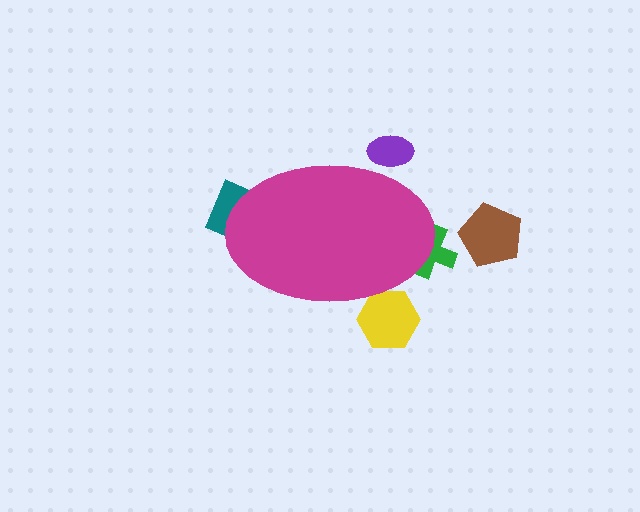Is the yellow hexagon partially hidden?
Yes, the yellow hexagon is partially hidden behind the magenta ellipse.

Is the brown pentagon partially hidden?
No, the brown pentagon is fully visible.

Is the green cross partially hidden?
Yes, the green cross is partially hidden behind the magenta ellipse.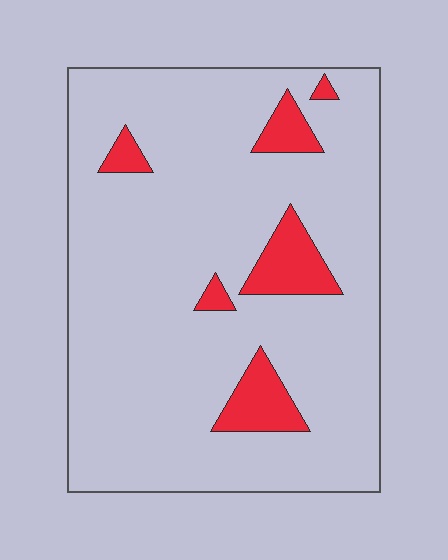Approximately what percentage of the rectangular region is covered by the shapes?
Approximately 10%.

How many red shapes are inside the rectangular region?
6.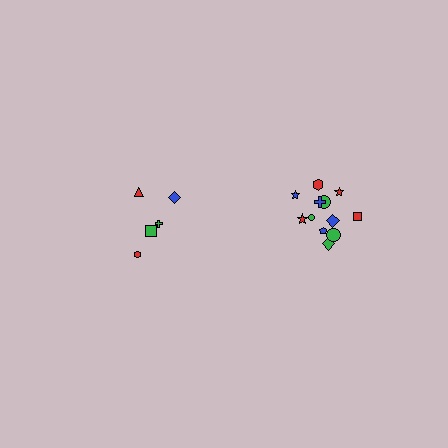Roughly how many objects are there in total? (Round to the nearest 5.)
Roughly 15 objects in total.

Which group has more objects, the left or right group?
The right group.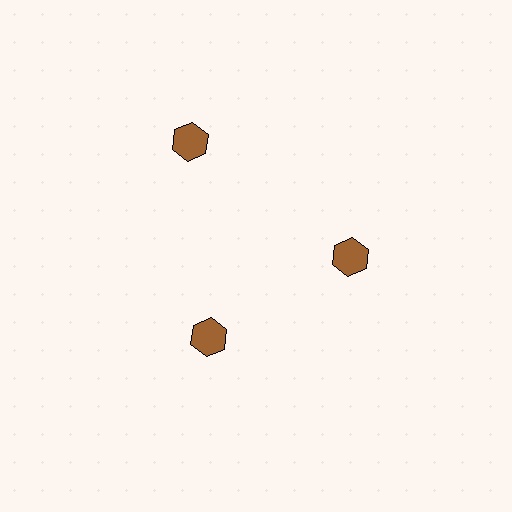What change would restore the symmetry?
The symmetry would be restored by moving it inward, back onto the ring so that all 3 hexagons sit at equal angles and equal distance from the center.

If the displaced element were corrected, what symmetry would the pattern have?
It would have 3-fold rotational symmetry — the pattern would map onto itself every 120 degrees.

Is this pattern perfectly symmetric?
No. The 3 brown hexagons are arranged in a ring, but one element near the 11 o'clock position is pushed outward from the center, breaking the 3-fold rotational symmetry.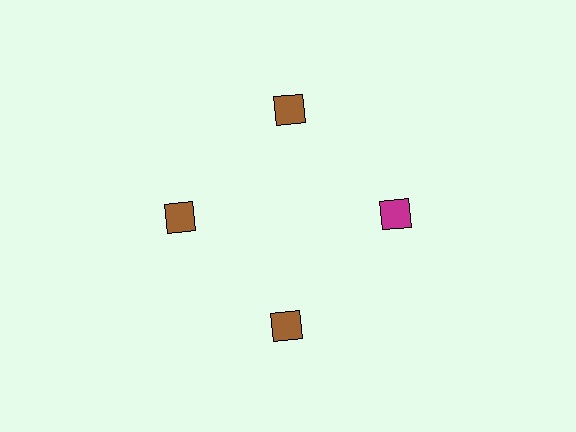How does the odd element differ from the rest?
It has a different color: magenta instead of brown.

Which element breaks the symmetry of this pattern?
The magenta diamond at roughly the 3 o'clock position breaks the symmetry. All other shapes are brown diamonds.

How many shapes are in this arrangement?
There are 4 shapes arranged in a ring pattern.